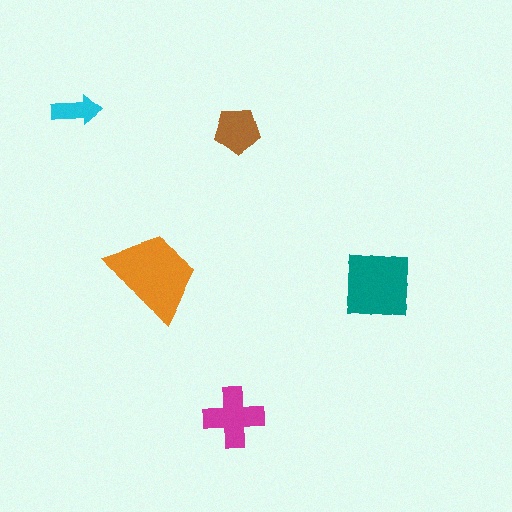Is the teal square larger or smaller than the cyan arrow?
Larger.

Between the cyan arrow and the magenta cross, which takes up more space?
The magenta cross.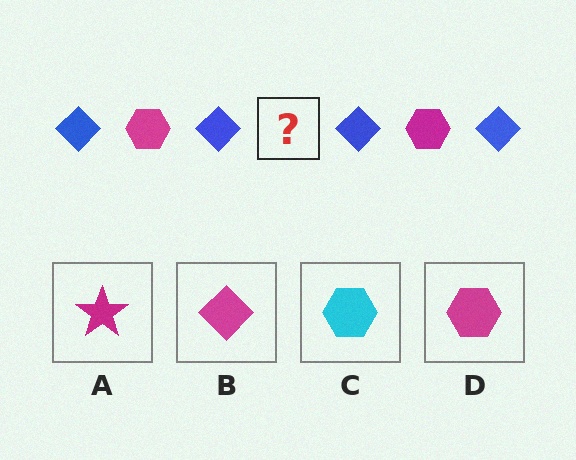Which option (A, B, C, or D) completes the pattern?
D.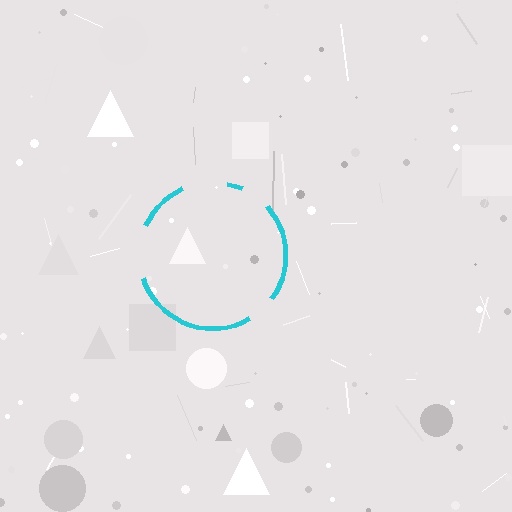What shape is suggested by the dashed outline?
The dashed outline suggests a circle.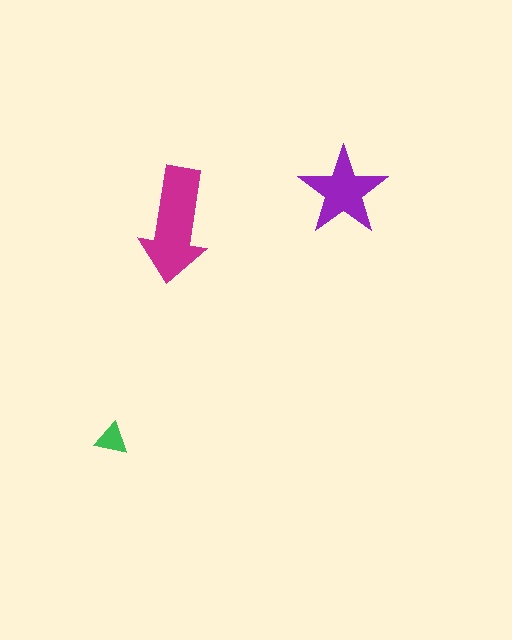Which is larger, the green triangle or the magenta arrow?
The magenta arrow.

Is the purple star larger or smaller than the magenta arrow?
Smaller.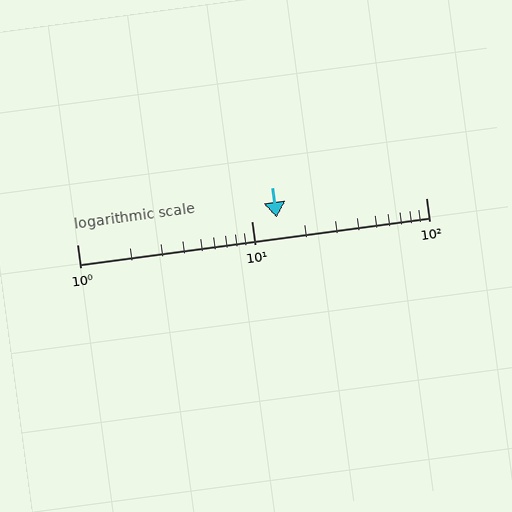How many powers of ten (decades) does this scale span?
The scale spans 2 decades, from 1 to 100.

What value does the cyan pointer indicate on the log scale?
The pointer indicates approximately 14.